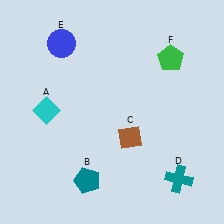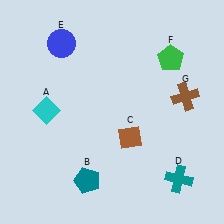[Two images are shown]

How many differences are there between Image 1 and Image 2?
There is 1 difference between the two images.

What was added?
A brown cross (G) was added in Image 2.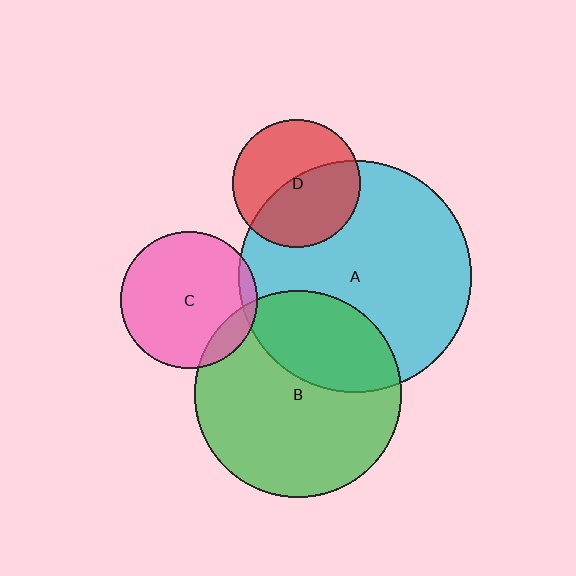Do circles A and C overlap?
Yes.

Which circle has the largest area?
Circle A (cyan).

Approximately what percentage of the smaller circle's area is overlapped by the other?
Approximately 5%.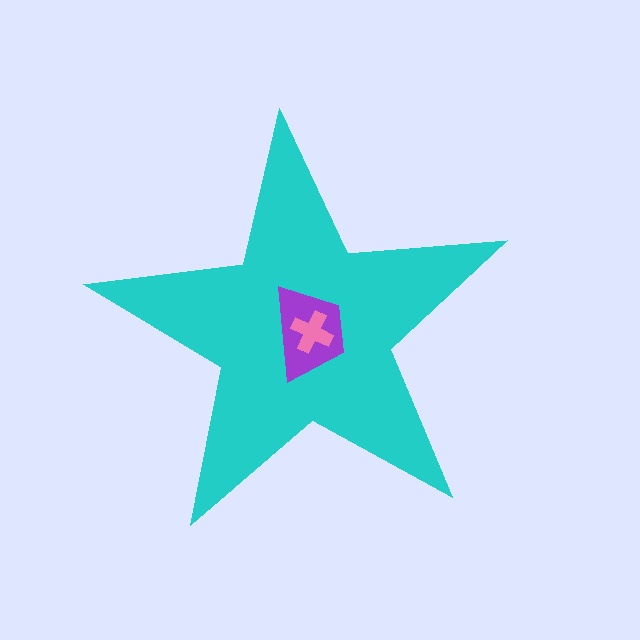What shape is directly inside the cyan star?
The purple trapezoid.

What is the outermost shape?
The cyan star.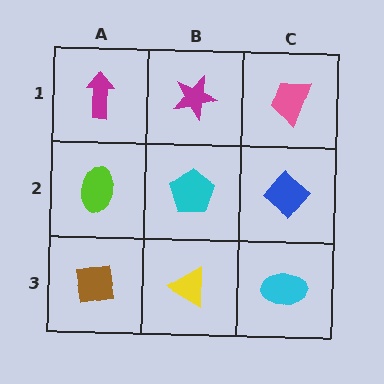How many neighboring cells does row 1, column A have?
2.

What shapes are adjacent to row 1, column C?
A blue diamond (row 2, column C), a magenta star (row 1, column B).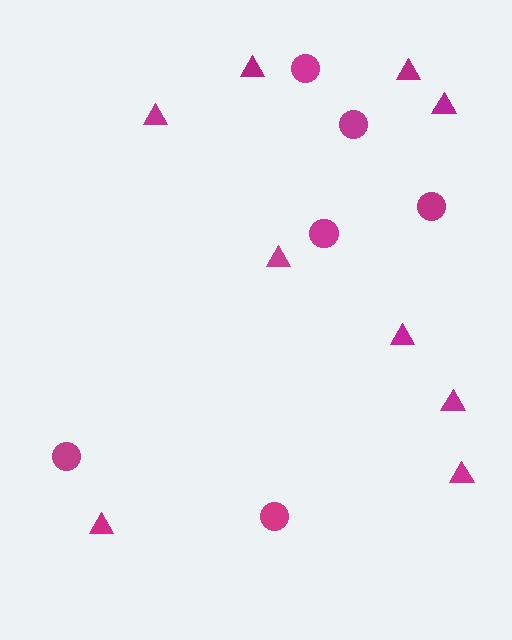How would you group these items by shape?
There are 2 groups: one group of triangles (9) and one group of circles (6).